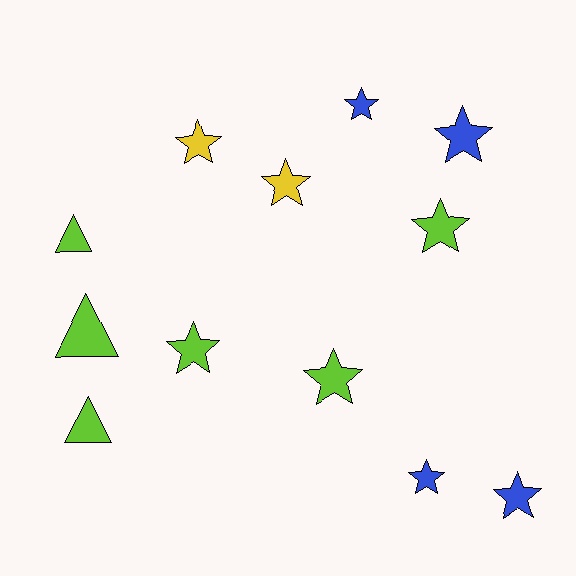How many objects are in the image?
There are 12 objects.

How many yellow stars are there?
There are 2 yellow stars.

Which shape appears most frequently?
Star, with 9 objects.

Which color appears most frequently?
Lime, with 6 objects.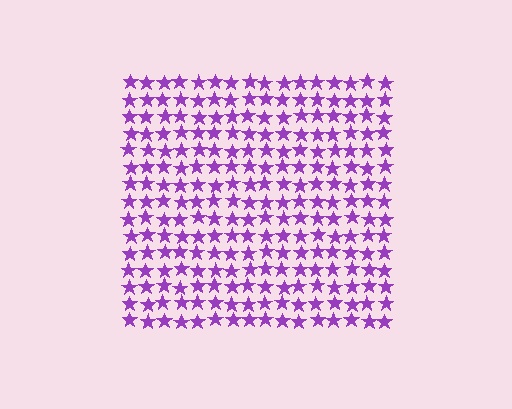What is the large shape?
The large shape is a square.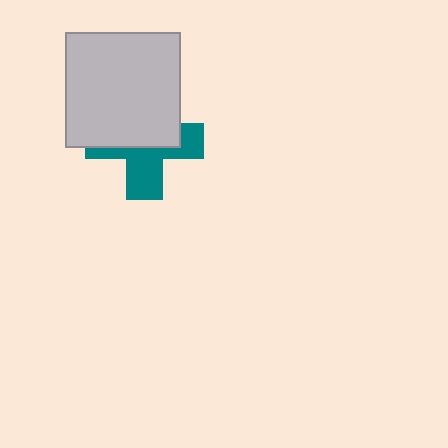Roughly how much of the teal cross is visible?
About half of it is visible (roughly 47%).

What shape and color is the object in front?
The object in front is a light gray square.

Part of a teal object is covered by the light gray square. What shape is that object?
It is a cross.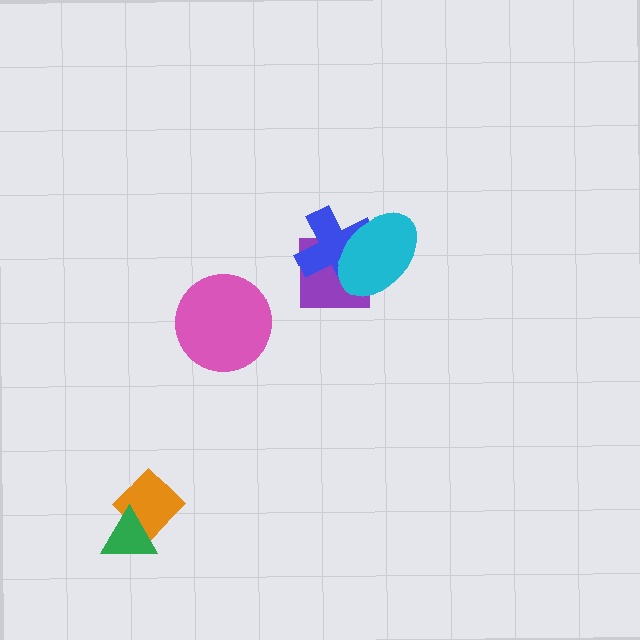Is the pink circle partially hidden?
No, no other shape covers it.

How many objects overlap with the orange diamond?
1 object overlaps with the orange diamond.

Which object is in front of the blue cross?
The cyan ellipse is in front of the blue cross.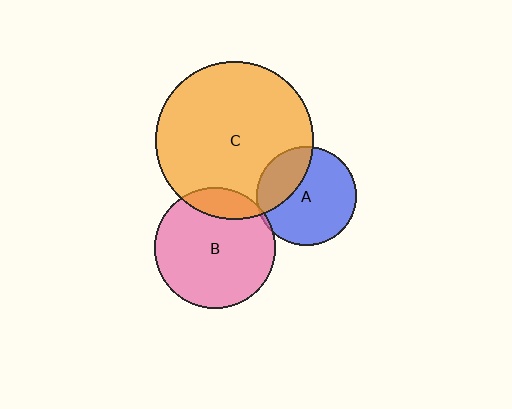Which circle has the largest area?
Circle C (orange).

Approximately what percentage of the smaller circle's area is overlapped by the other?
Approximately 5%.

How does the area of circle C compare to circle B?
Approximately 1.7 times.